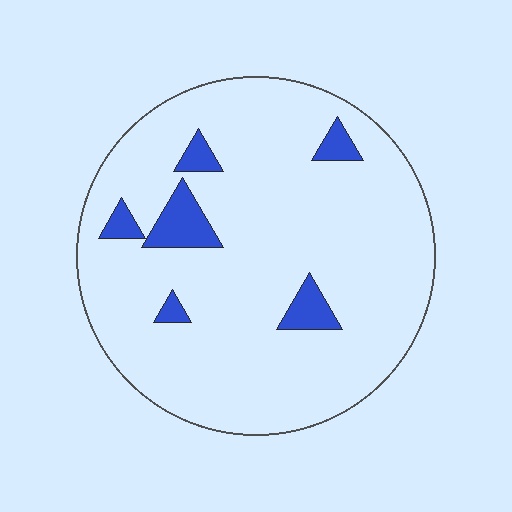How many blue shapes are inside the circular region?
6.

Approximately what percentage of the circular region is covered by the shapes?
Approximately 10%.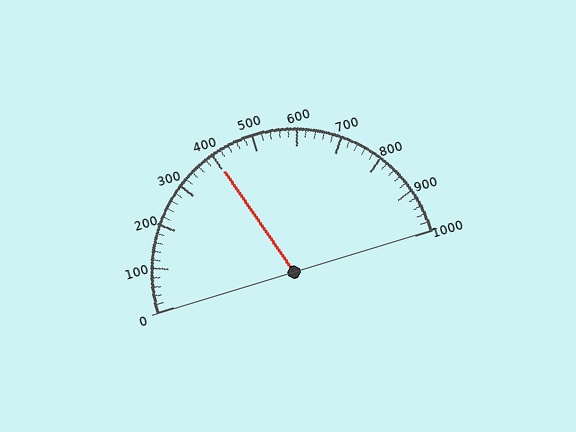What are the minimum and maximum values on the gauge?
The gauge ranges from 0 to 1000.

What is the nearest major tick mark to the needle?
The nearest major tick mark is 400.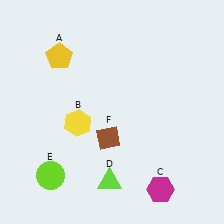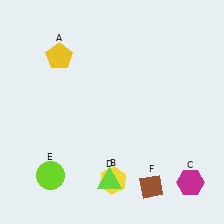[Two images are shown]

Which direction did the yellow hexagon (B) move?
The yellow hexagon (B) moved down.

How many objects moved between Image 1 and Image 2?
3 objects moved between the two images.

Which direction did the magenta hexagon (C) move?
The magenta hexagon (C) moved right.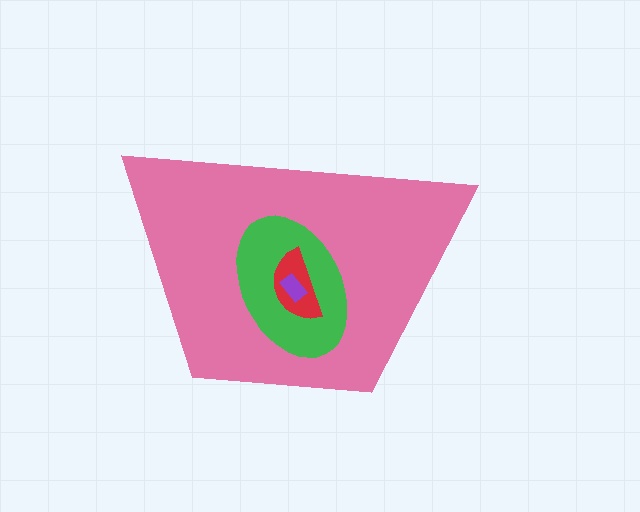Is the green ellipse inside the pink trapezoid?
Yes.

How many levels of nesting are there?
4.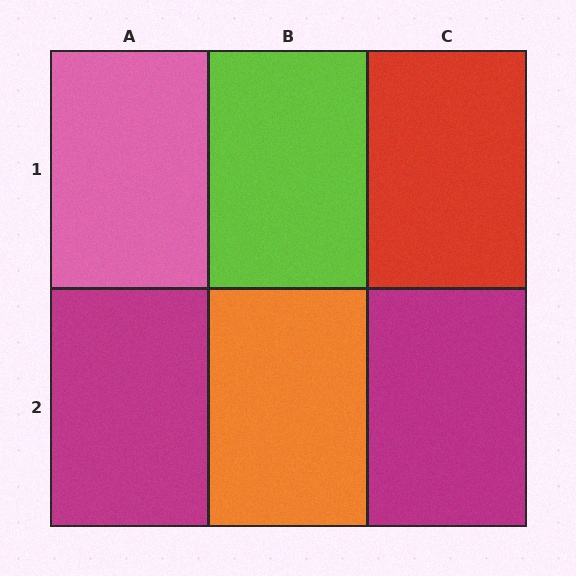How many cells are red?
1 cell is red.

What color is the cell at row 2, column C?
Magenta.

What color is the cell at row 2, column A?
Magenta.